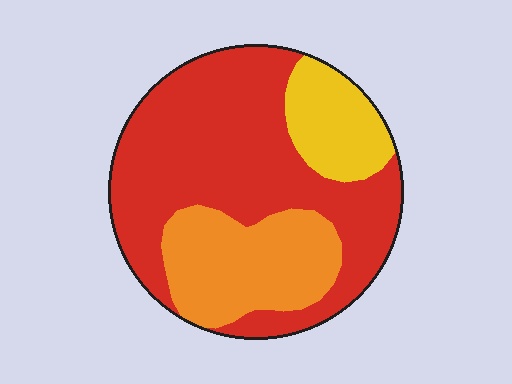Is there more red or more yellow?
Red.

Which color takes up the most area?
Red, at roughly 60%.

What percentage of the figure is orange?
Orange takes up between a sixth and a third of the figure.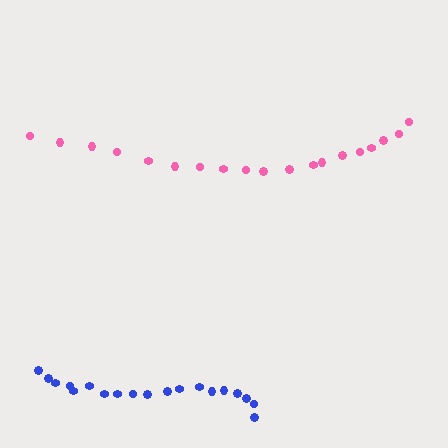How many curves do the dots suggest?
There are 2 distinct paths.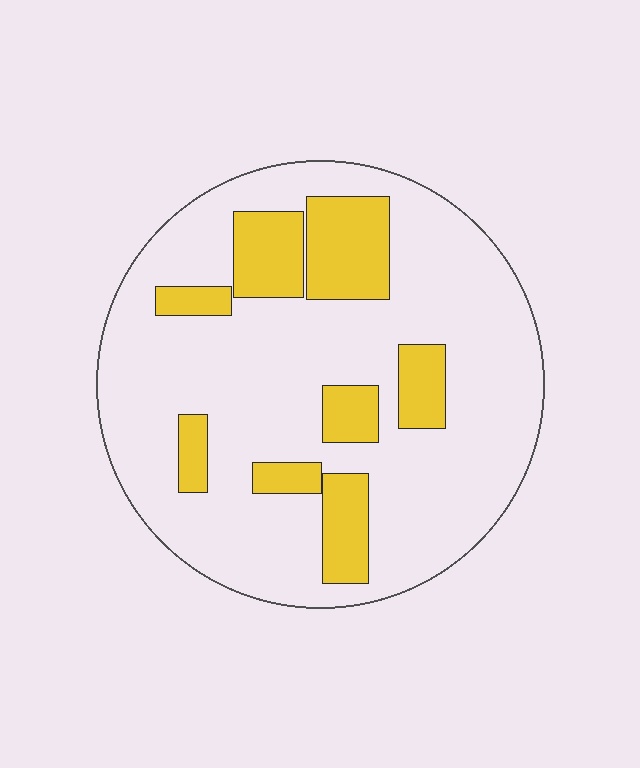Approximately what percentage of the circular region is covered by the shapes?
Approximately 20%.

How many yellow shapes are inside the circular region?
8.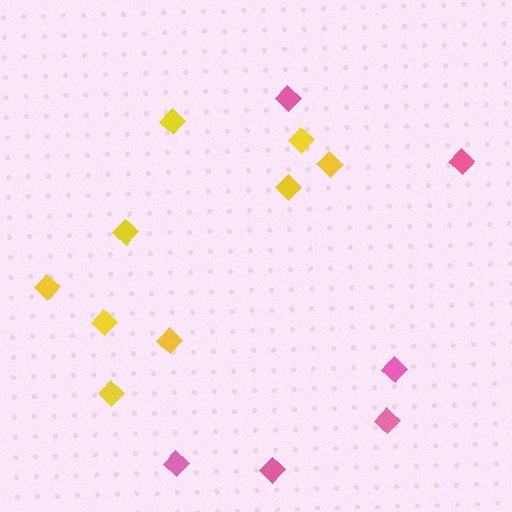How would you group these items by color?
There are 2 groups: one group of yellow diamonds (9) and one group of pink diamonds (6).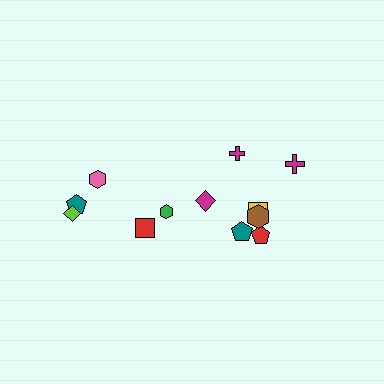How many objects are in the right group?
There are 7 objects.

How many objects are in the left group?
There are 5 objects.